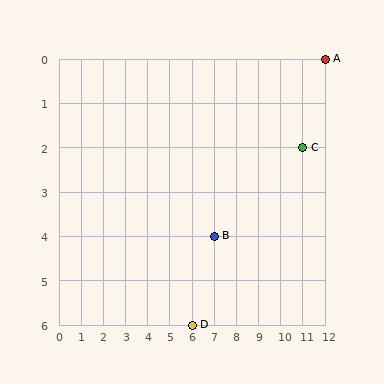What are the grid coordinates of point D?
Point D is at grid coordinates (6, 6).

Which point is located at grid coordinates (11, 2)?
Point C is at (11, 2).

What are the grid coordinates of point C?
Point C is at grid coordinates (11, 2).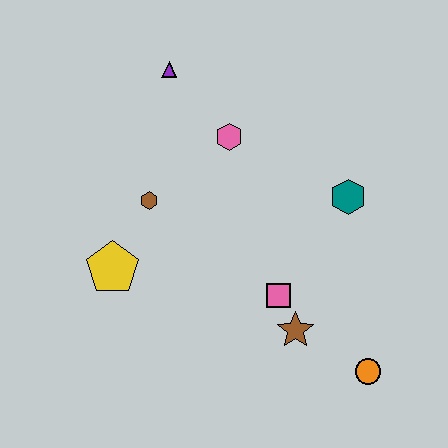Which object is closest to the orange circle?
The brown star is closest to the orange circle.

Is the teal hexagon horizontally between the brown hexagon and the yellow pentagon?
No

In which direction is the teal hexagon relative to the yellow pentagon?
The teal hexagon is to the right of the yellow pentagon.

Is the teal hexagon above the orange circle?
Yes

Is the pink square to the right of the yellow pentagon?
Yes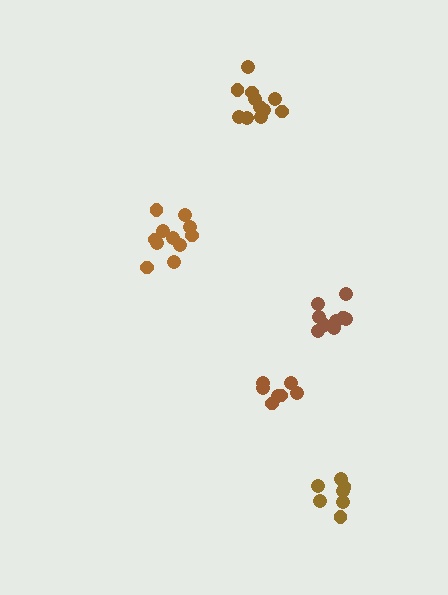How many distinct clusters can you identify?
There are 5 distinct clusters.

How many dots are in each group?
Group 1: 11 dots, Group 2: 11 dots, Group 3: 9 dots, Group 4: 7 dots, Group 5: 7 dots (45 total).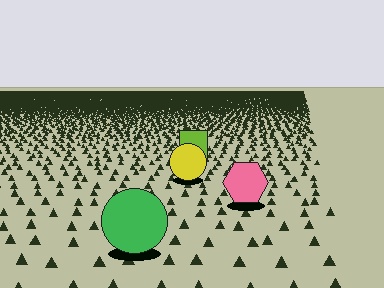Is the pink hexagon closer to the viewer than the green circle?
No. The green circle is closer — you can tell from the texture gradient: the ground texture is coarser near it.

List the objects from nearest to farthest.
From nearest to farthest: the green circle, the pink hexagon, the yellow circle, the lime square.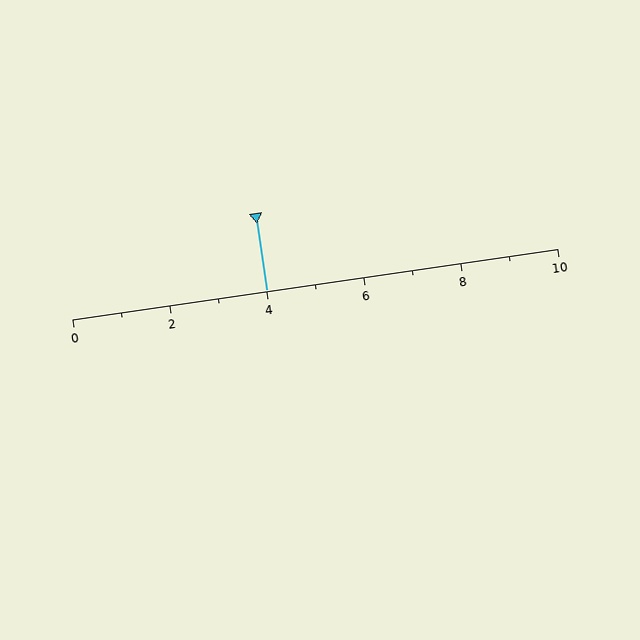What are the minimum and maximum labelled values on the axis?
The axis runs from 0 to 10.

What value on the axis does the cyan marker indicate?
The marker indicates approximately 4.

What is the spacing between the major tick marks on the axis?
The major ticks are spaced 2 apart.